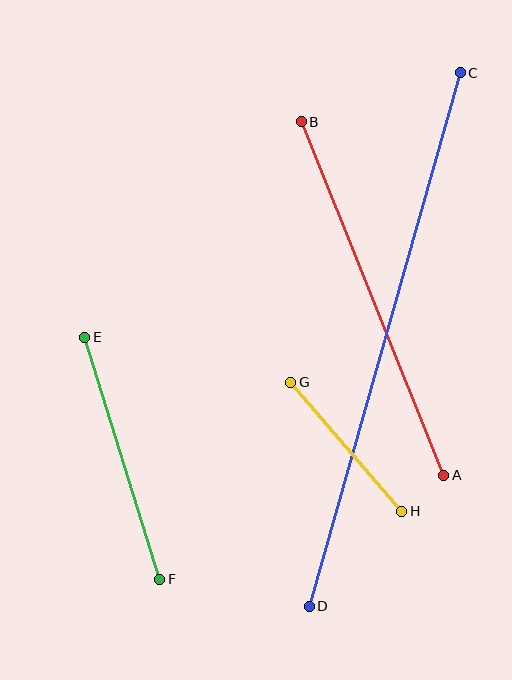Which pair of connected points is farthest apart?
Points C and D are farthest apart.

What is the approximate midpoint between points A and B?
The midpoint is at approximately (372, 298) pixels.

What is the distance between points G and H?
The distance is approximately 170 pixels.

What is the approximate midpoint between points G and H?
The midpoint is at approximately (346, 447) pixels.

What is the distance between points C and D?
The distance is approximately 554 pixels.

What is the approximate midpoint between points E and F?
The midpoint is at approximately (122, 458) pixels.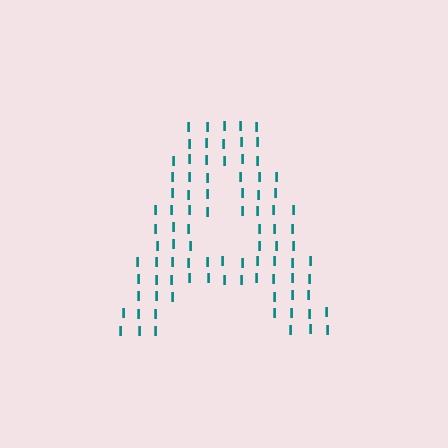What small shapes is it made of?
It is made of small letter I's.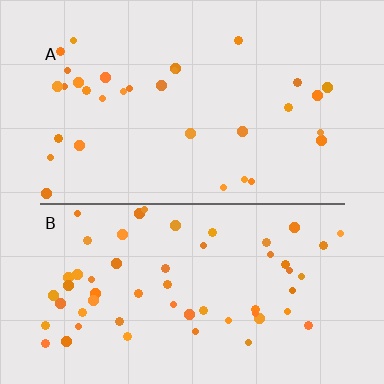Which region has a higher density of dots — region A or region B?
B (the bottom).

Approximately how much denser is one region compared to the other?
Approximately 1.8× — region B over region A.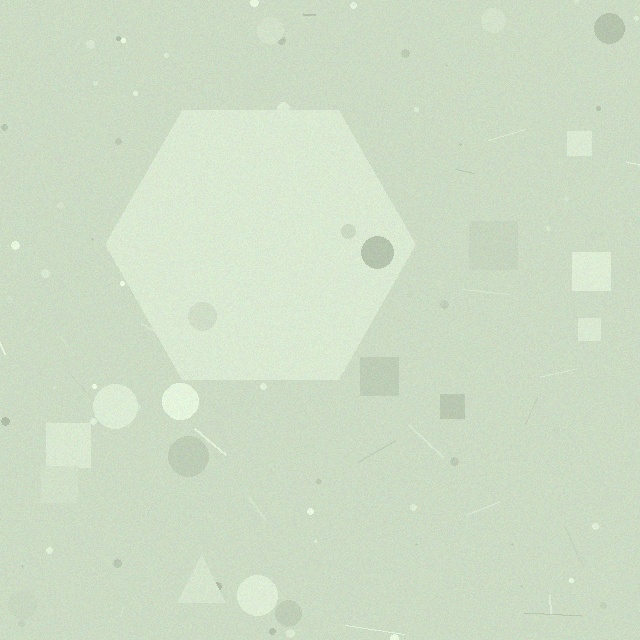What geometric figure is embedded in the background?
A hexagon is embedded in the background.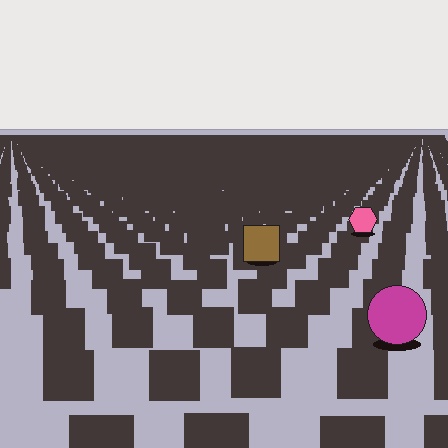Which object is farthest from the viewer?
The pink hexagon is farthest from the viewer. It appears smaller and the ground texture around it is denser.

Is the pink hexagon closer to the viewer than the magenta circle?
No. The magenta circle is closer — you can tell from the texture gradient: the ground texture is coarser near it.